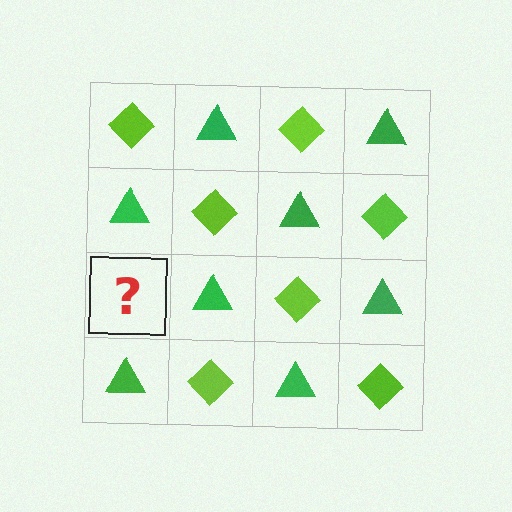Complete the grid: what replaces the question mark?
The question mark should be replaced with a lime diamond.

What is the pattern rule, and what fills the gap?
The rule is that it alternates lime diamond and green triangle in a checkerboard pattern. The gap should be filled with a lime diamond.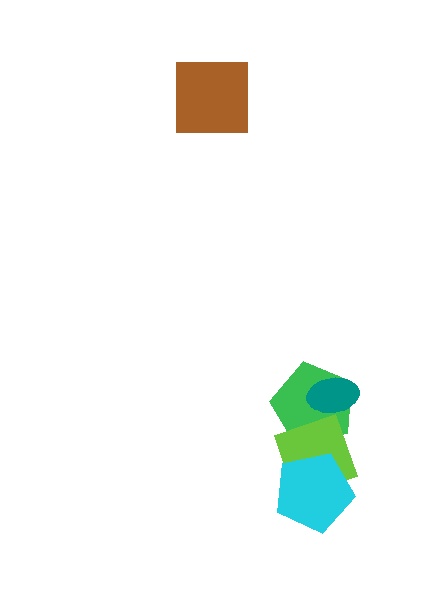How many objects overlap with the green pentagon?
2 objects overlap with the green pentagon.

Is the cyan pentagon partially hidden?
No, no other shape covers it.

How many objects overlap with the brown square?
0 objects overlap with the brown square.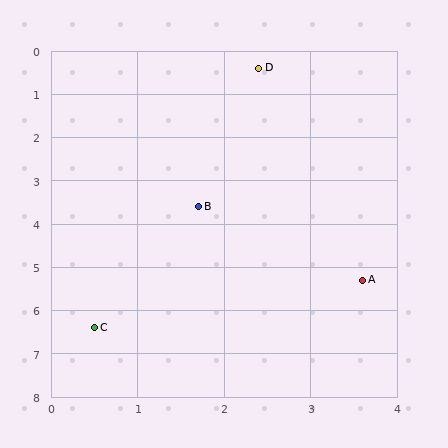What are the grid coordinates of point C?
Point C is at approximately (0.5, 6.4).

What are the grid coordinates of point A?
Point A is at approximately (3.6, 5.3).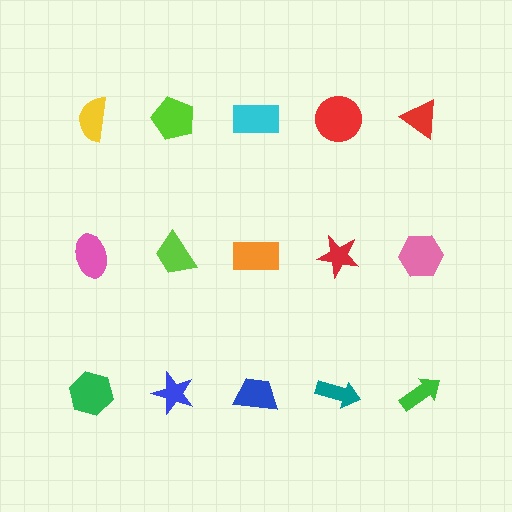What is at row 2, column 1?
A pink ellipse.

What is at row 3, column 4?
A teal arrow.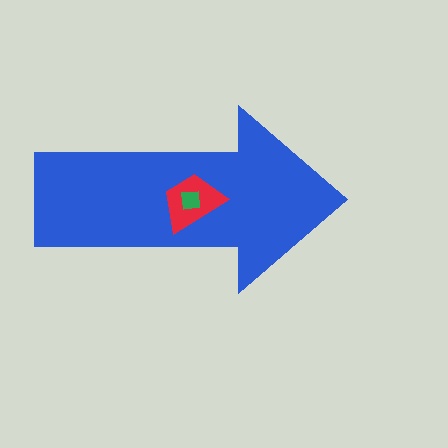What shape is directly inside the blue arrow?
The red trapezoid.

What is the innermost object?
The green square.